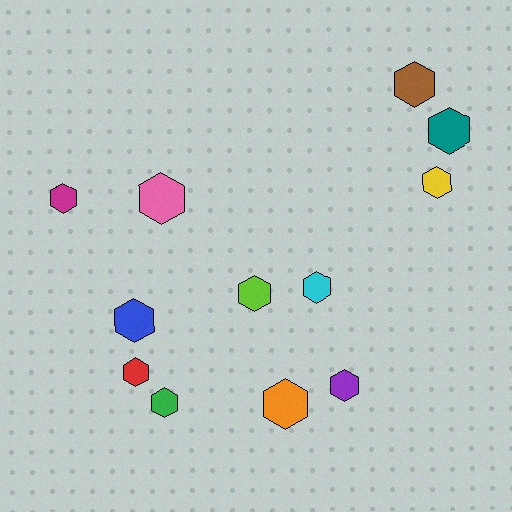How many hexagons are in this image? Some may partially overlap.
There are 12 hexagons.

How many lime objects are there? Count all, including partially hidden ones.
There is 1 lime object.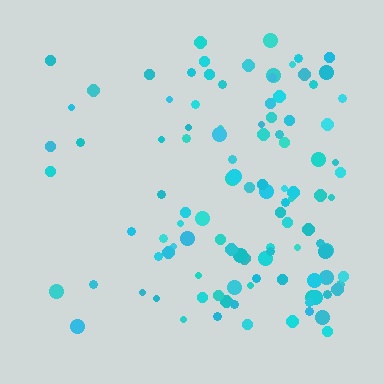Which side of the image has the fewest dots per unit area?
The left.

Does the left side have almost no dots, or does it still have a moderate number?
Still a moderate number, just noticeably fewer than the right.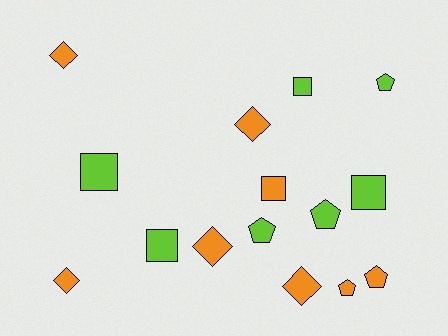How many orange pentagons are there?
There are 2 orange pentagons.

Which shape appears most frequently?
Pentagon, with 5 objects.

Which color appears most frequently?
Orange, with 8 objects.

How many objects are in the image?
There are 15 objects.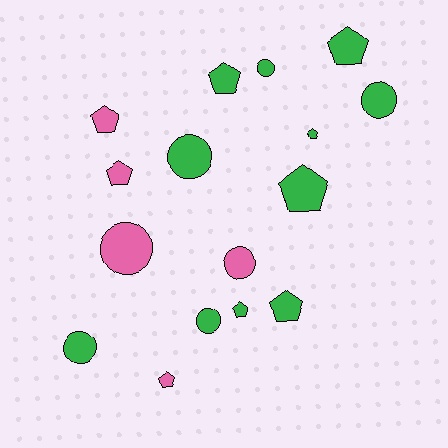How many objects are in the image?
There are 16 objects.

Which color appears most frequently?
Green, with 11 objects.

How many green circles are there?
There are 5 green circles.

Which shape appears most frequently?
Pentagon, with 9 objects.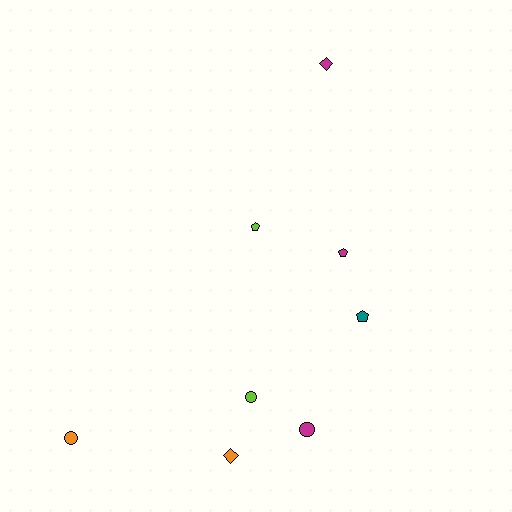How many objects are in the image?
There are 8 objects.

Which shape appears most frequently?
Pentagon, with 3 objects.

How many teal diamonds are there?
There are no teal diamonds.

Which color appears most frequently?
Magenta, with 3 objects.